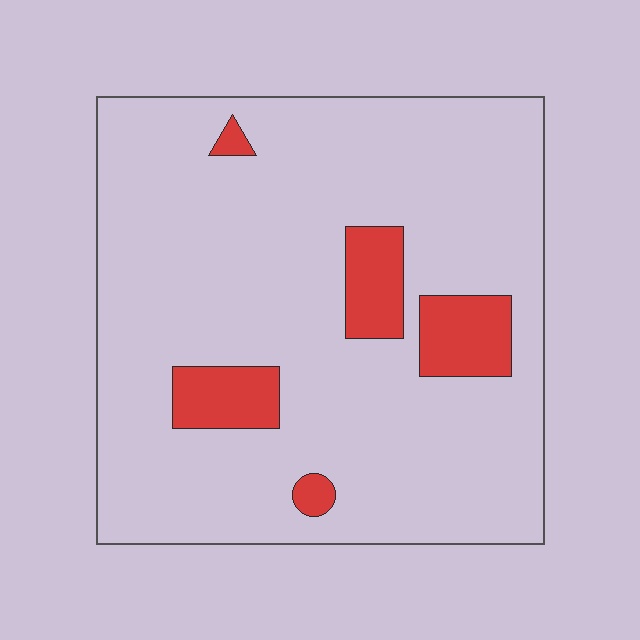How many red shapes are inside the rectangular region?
5.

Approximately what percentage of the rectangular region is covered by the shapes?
Approximately 10%.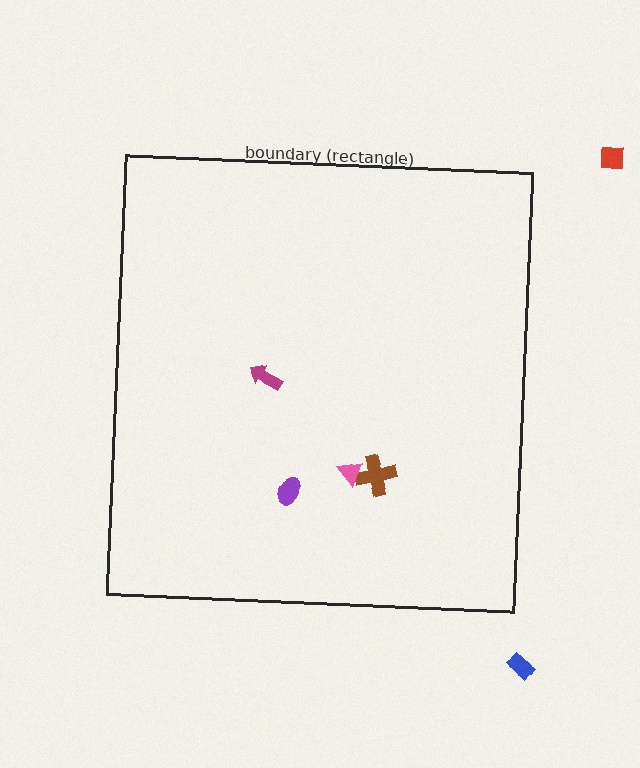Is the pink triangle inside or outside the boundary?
Inside.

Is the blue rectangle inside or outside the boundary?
Outside.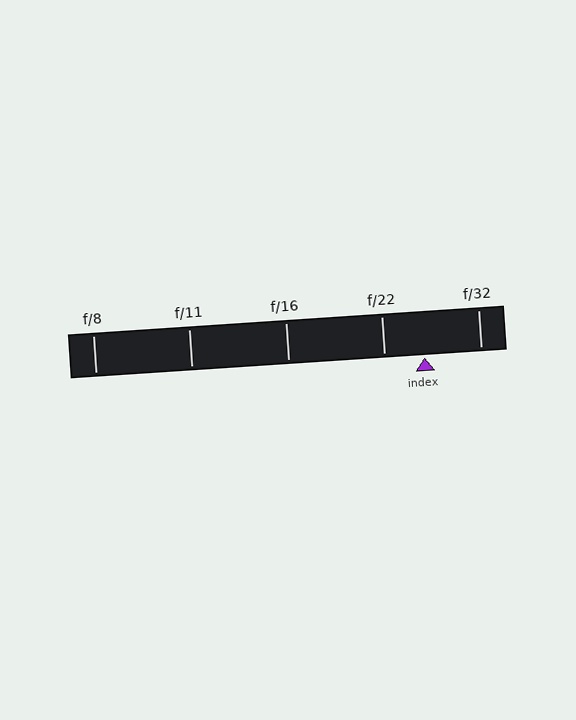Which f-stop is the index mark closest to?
The index mark is closest to f/22.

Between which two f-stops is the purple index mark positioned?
The index mark is between f/22 and f/32.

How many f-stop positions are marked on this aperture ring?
There are 5 f-stop positions marked.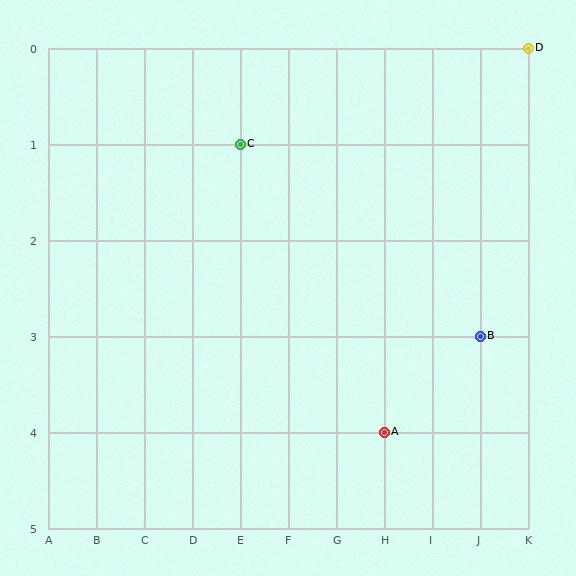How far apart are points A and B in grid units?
Points A and B are 2 columns and 1 row apart (about 2.2 grid units diagonally).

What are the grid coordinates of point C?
Point C is at grid coordinates (E, 1).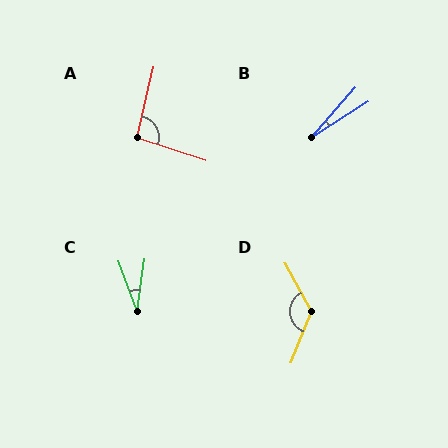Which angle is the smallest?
B, at approximately 16 degrees.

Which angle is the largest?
D, at approximately 130 degrees.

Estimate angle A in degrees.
Approximately 95 degrees.